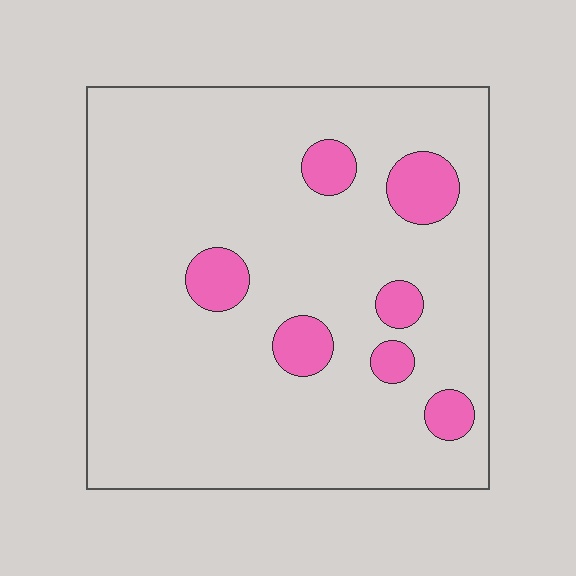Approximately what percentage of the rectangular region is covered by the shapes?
Approximately 10%.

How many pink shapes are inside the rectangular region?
7.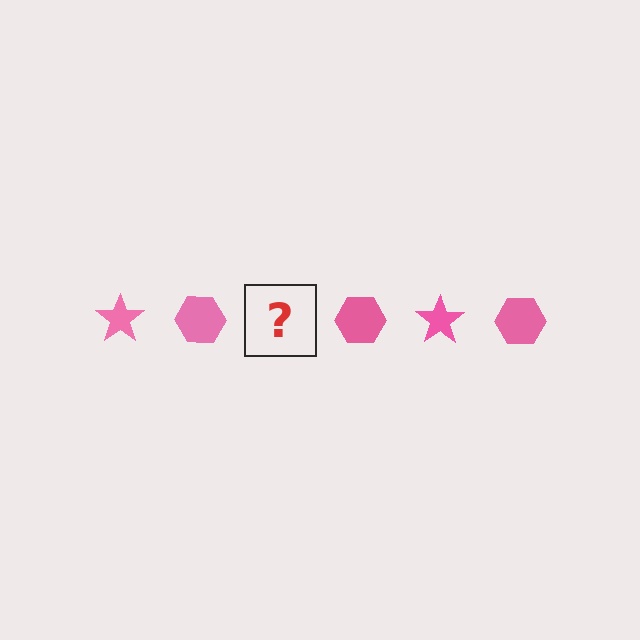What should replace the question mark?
The question mark should be replaced with a pink star.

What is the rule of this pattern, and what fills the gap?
The rule is that the pattern cycles through star, hexagon shapes in pink. The gap should be filled with a pink star.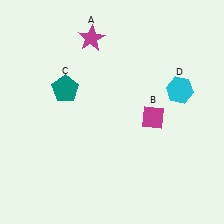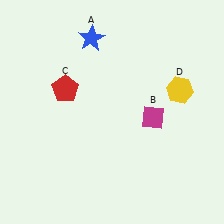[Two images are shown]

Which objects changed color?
A changed from magenta to blue. C changed from teal to red. D changed from cyan to yellow.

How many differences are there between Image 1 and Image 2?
There are 3 differences between the two images.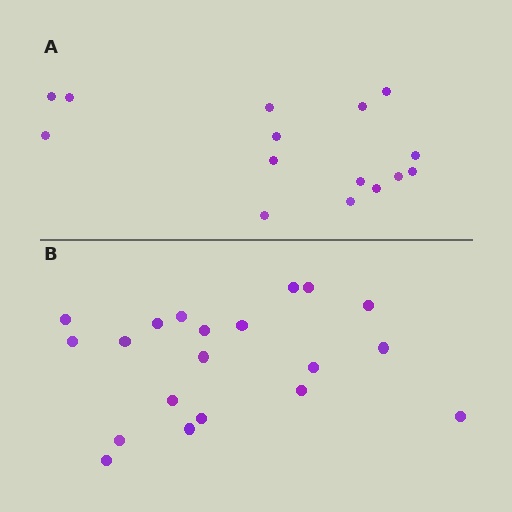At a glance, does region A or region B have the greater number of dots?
Region B (the bottom region) has more dots.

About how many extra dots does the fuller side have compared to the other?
Region B has about 5 more dots than region A.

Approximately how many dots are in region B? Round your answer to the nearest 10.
About 20 dots.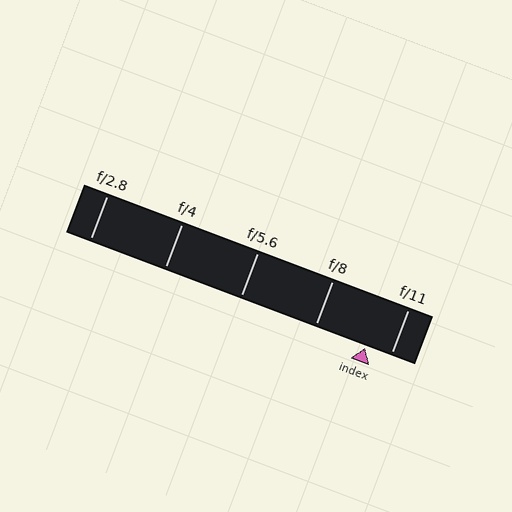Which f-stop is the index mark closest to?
The index mark is closest to f/11.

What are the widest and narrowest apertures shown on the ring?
The widest aperture shown is f/2.8 and the narrowest is f/11.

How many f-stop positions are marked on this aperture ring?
There are 5 f-stop positions marked.